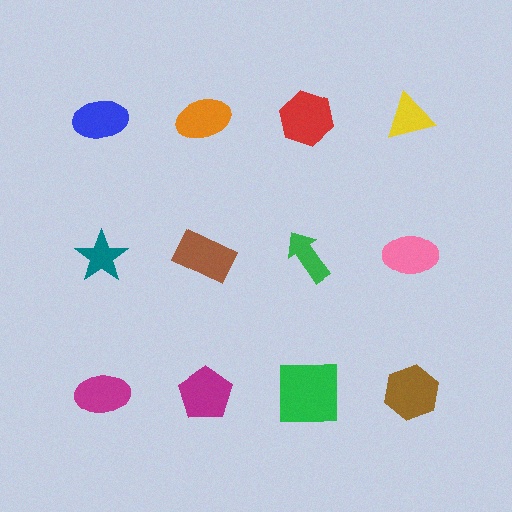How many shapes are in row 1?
4 shapes.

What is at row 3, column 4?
A brown hexagon.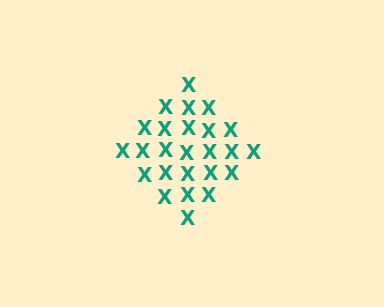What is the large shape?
The large shape is a diamond.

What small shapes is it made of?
It is made of small letter X's.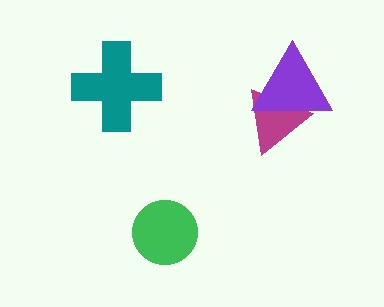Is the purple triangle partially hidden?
No, no other shape covers it.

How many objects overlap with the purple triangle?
1 object overlaps with the purple triangle.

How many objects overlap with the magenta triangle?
1 object overlaps with the magenta triangle.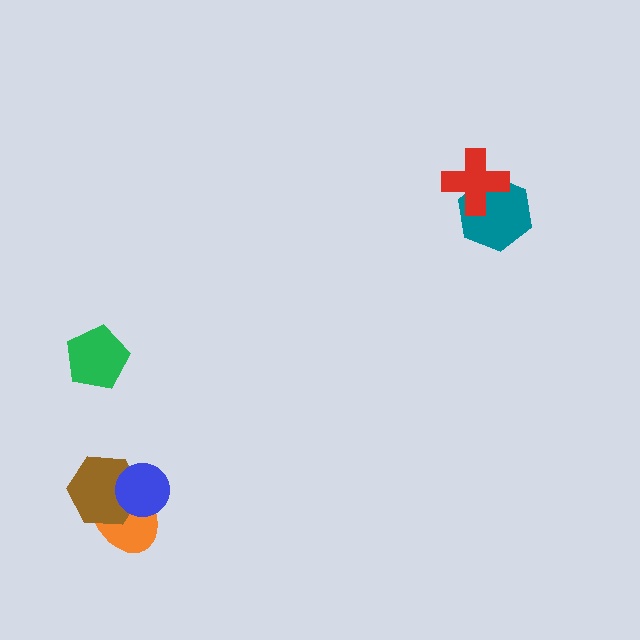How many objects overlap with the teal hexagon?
1 object overlaps with the teal hexagon.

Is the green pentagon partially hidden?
No, no other shape covers it.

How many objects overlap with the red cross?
1 object overlaps with the red cross.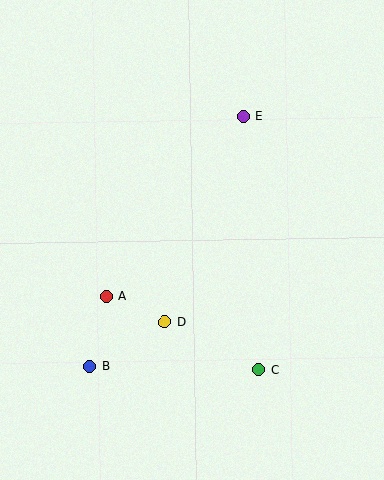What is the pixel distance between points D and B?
The distance between D and B is 87 pixels.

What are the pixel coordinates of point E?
Point E is at (243, 116).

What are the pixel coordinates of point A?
Point A is at (106, 297).